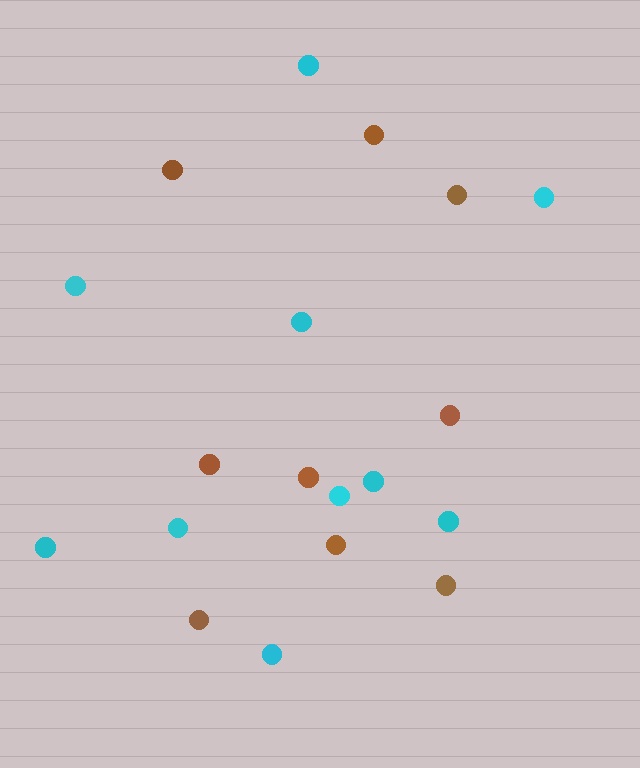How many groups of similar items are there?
There are 2 groups: one group of cyan circles (10) and one group of brown circles (9).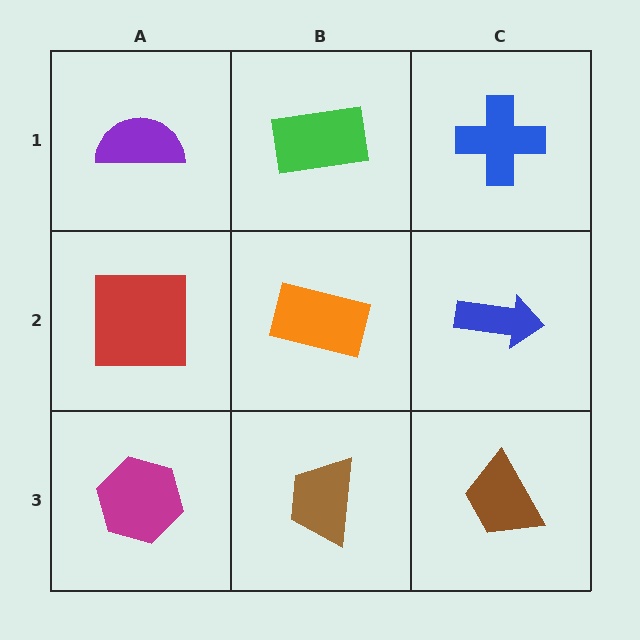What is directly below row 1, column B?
An orange rectangle.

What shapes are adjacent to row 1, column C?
A blue arrow (row 2, column C), a green rectangle (row 1, column B).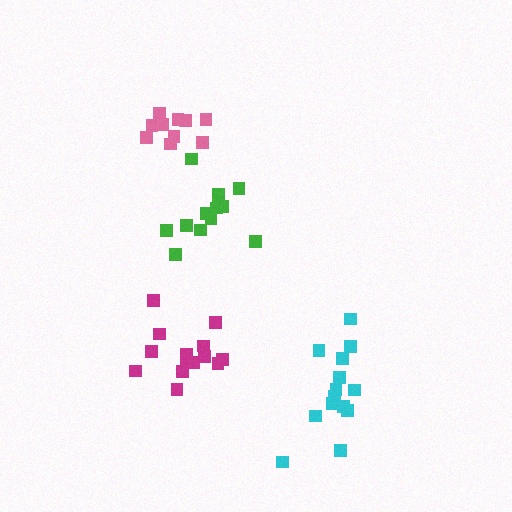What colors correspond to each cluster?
The clusters are colored: magenta, pink, green, cyan.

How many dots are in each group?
Group 1: 14 dots, Group 2: 10 dots, Group 3: 13 dots, Group 4: 14 dots (51 total).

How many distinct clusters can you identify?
There are 4 distinct clusters.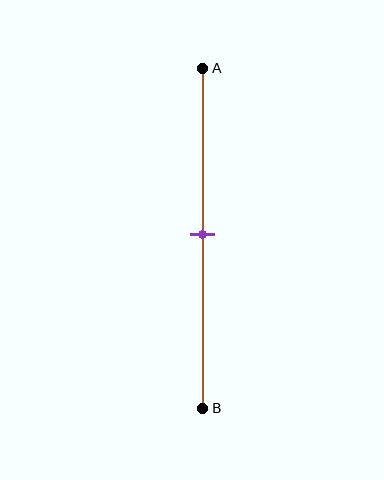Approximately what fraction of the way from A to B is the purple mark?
The purple mark is approximately 50% of the way from A to B.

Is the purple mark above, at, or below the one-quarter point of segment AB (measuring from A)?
The purple mark is below the one-quarter point of segment AB.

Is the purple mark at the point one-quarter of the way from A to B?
No, the mark is at about 50% from A, not at the 25% one-quarter point.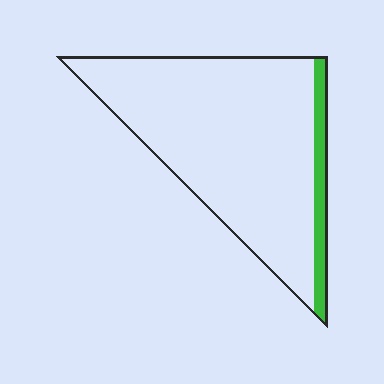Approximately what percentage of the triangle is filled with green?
Approximately 10%.